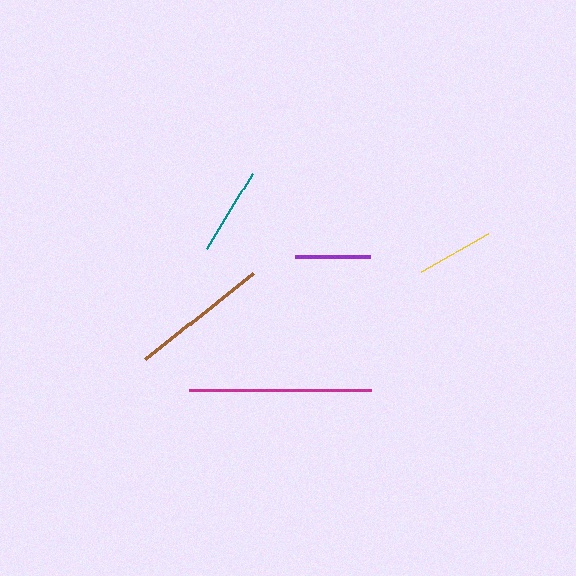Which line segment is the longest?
The magenta line is the longest at approximately 182 pixels.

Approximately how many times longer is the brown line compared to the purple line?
The brown line is approximately 1.8 times the length of the purple line.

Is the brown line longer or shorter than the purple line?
The brown line is longer than the purple line.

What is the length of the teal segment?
The teal segment is approximately 87 pixels long.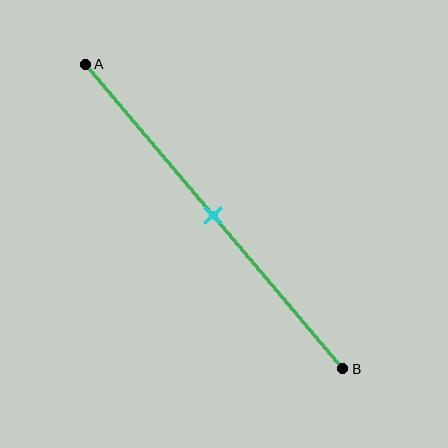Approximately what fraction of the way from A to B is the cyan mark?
The cyan mark is approximately 50% of the way from A to B.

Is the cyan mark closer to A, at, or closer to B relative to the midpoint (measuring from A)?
The cyan mark is approximately at the midpoint of segment AB.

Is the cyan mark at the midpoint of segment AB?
Yes, the mark is approximately at the midpoint.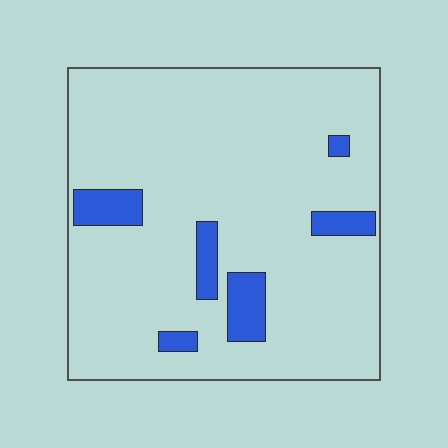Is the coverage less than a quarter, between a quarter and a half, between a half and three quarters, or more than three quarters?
Less than a quarter.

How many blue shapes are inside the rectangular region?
6.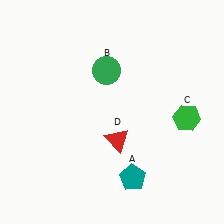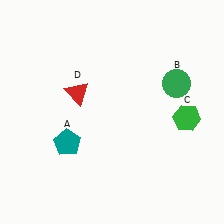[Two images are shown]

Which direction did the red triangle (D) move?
The red triangle (D) moved up.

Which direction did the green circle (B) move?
The green circle (B) moved right.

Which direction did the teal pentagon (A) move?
The teal pentagon (A) moved left.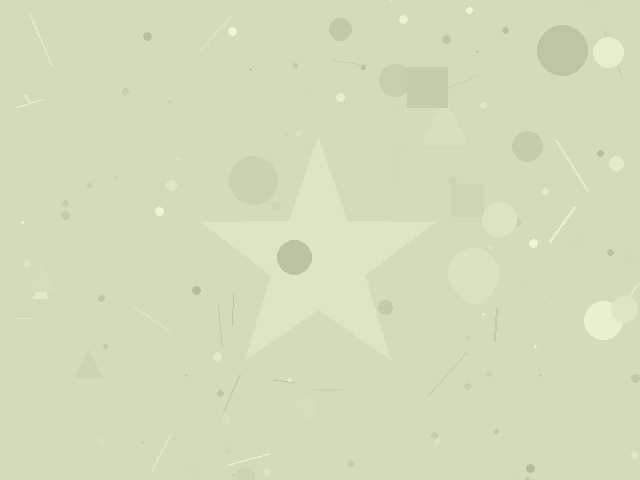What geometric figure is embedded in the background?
A star is embedded in the background.